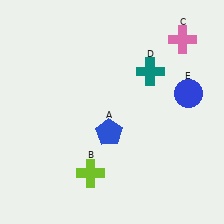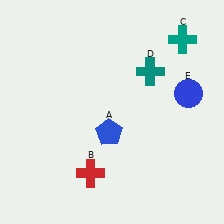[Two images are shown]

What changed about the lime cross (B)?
In Image 1, B is lime. In Image 2, it changed to red.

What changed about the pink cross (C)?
In Image 1, C is pink. In Image 2, it changed to teal.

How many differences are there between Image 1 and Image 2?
There are 2 differences between the two images.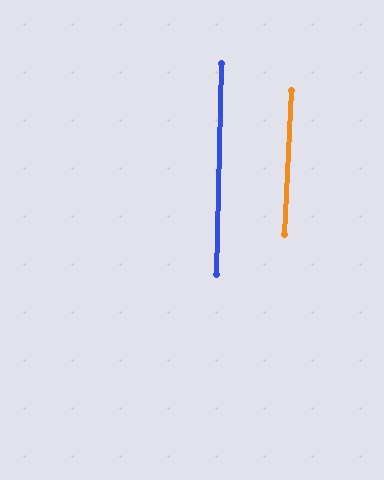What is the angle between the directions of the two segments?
Approximately 1 degree.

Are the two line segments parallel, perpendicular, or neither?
Parallel — their directions differ by only 1.2°.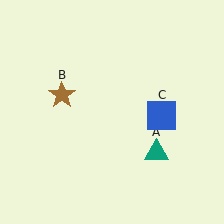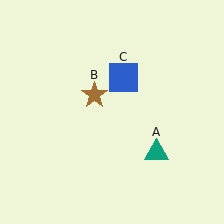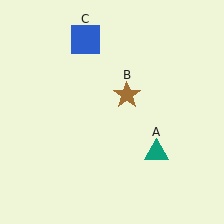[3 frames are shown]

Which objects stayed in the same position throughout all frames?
Teal triangle (object A) remained stationary.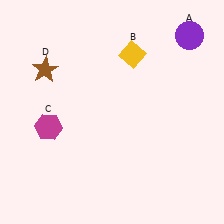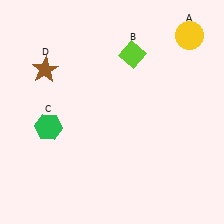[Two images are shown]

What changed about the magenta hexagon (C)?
In Image 1, C is magenta. In Image 2, it changed to green.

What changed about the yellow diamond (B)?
In Image 1, B is yellow. In Image 2, it changed to lime.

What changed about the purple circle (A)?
In Image 1, A is purple. In Image 2, it changed to yellow.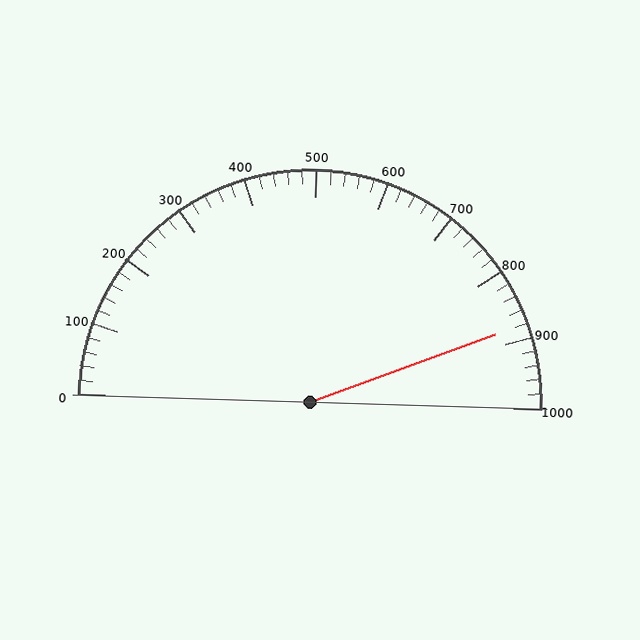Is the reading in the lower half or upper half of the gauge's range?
The reading is in the upper half of the range (0 to 1000).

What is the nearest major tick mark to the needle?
The nearest major tick mark is 900.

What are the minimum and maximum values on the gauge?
The gauge ranges from 0 to 1000.